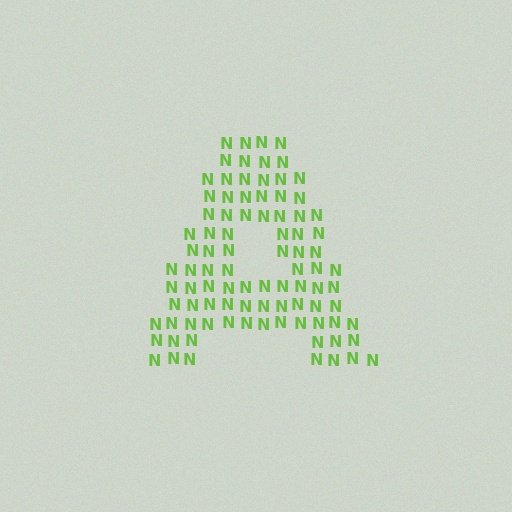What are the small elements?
The small elements are letter N's.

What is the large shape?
The large shape is the letter A.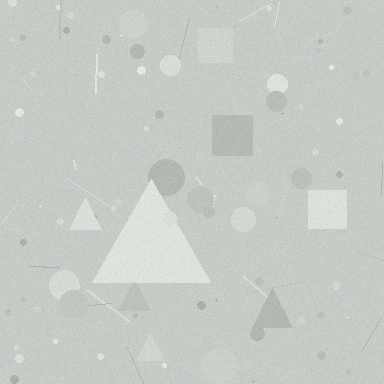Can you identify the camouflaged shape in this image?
The camouflaged shape is a triangle.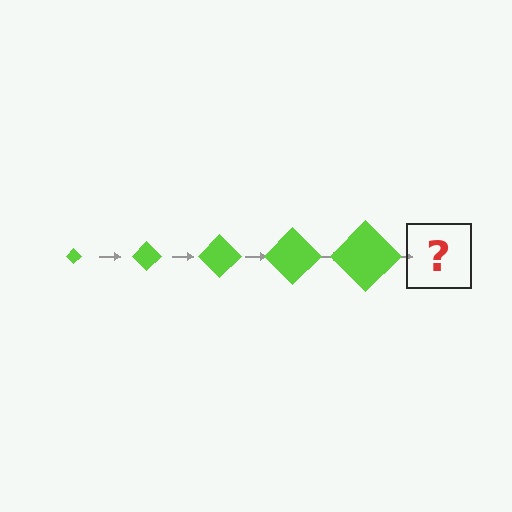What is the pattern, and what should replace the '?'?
The pattern is that the diamond gets progressively larger each step. The '?' should be a lime diamond, larger than the previous one.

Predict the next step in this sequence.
The next step is a lime diamond, larger than the previous one.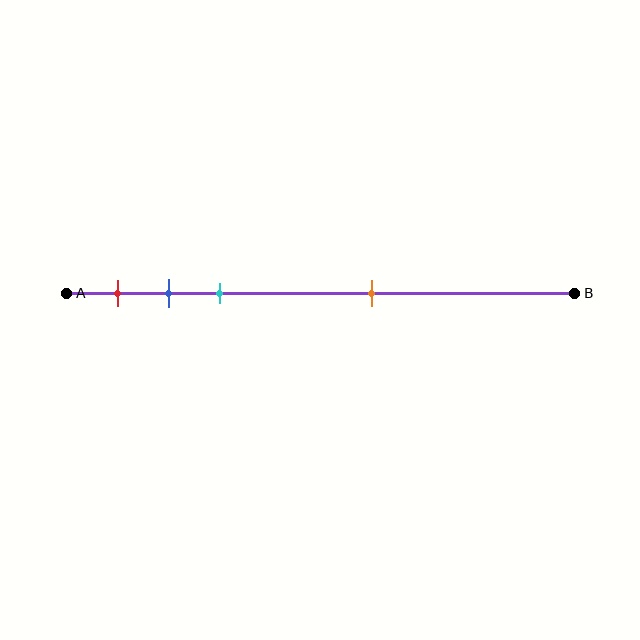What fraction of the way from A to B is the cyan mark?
The cyan mark is approximately 30% (0.3) of the way from A to B.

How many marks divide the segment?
There are 4 marks dividing the segment.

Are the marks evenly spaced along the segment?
No, the marks are not evenly spaced.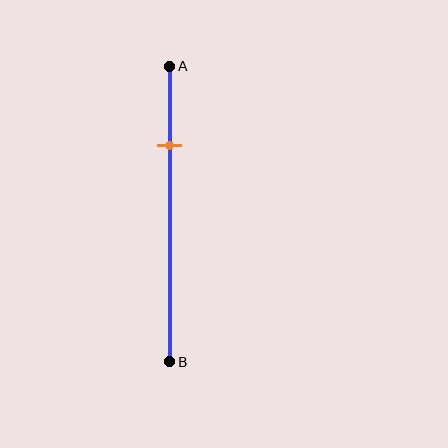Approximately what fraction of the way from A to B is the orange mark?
The orange mark is approximately 25% of the way from A to B.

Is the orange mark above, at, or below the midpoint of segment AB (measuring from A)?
The orange mark is above the midpoint of segment AB.